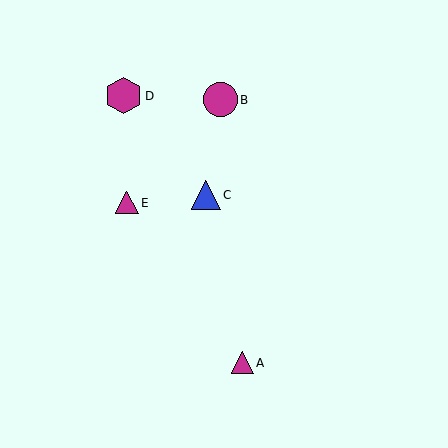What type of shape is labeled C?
Shape C is a blue triangle.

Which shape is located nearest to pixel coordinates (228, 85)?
The magenta circle (labeled B) at (220, 100) is nearest to that location.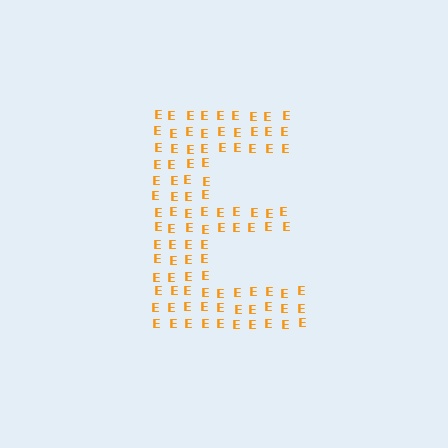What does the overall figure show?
The overall figure shows the letter E.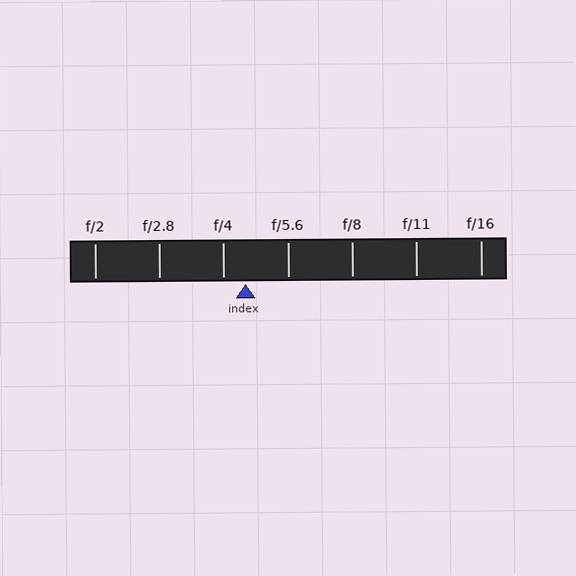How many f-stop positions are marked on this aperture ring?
There are 7 f-stop positions marked.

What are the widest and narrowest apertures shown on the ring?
The widest aperture shown is f/2 and the narrowest is f/16.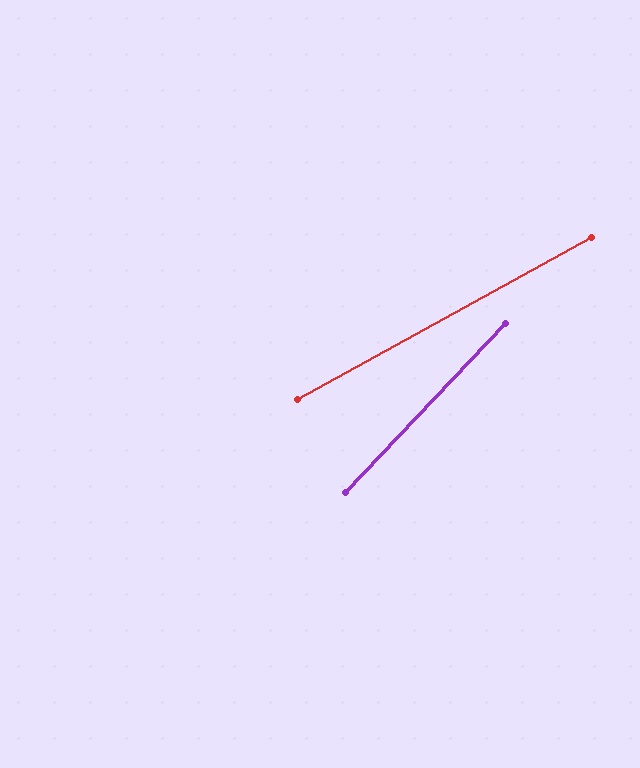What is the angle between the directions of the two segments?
Approximately 18 degrees.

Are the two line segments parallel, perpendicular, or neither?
Neither parallel nor perpendicular — they differ by about 18°.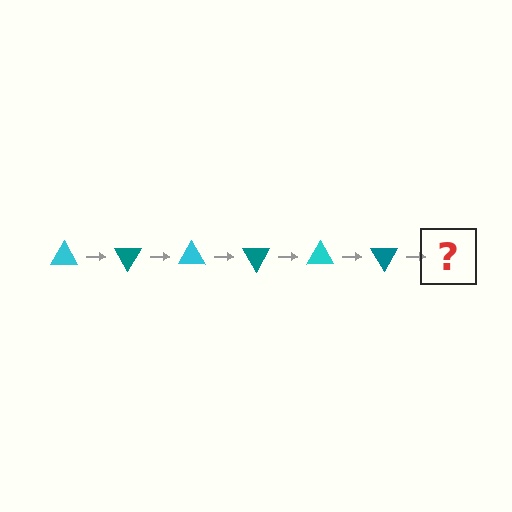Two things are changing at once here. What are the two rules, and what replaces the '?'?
The two rules are that it rotates 60 degrees each step and the color cycles through cyan and teal. The '?' should be a cyan triangle, rotated 360 degrees from the start.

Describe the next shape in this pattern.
It should be a cyan triangle, rotated 360 degrees from the start.